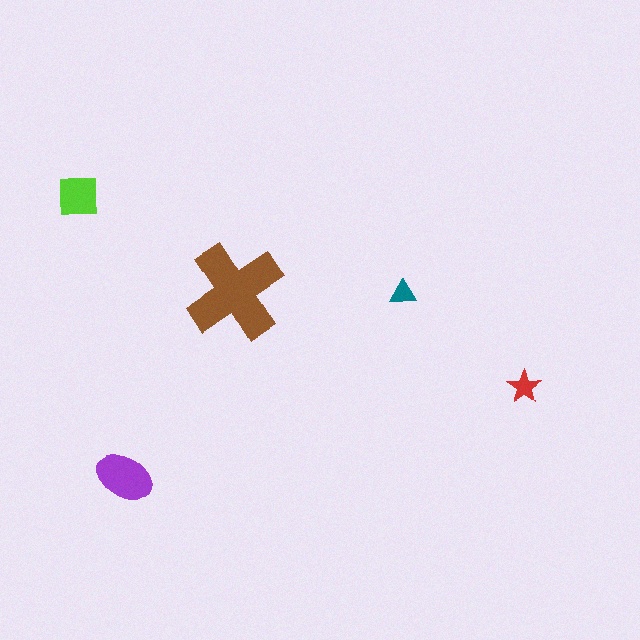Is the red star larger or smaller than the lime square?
Smaller.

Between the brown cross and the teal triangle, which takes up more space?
The brown cross.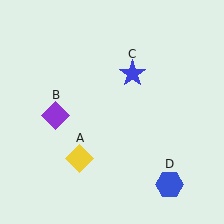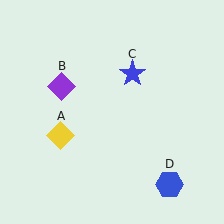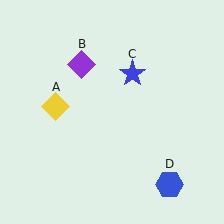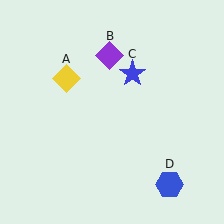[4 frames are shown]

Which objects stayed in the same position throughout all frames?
Blue star (object C) and blue hexagon (object D) remained stationary.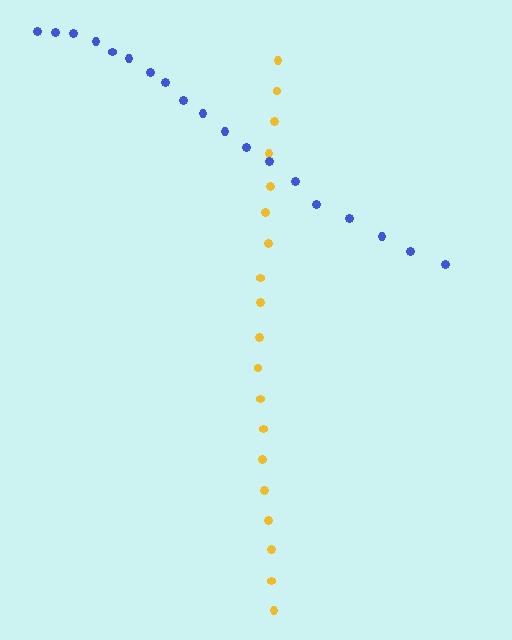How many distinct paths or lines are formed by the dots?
There are 2 distinct paths.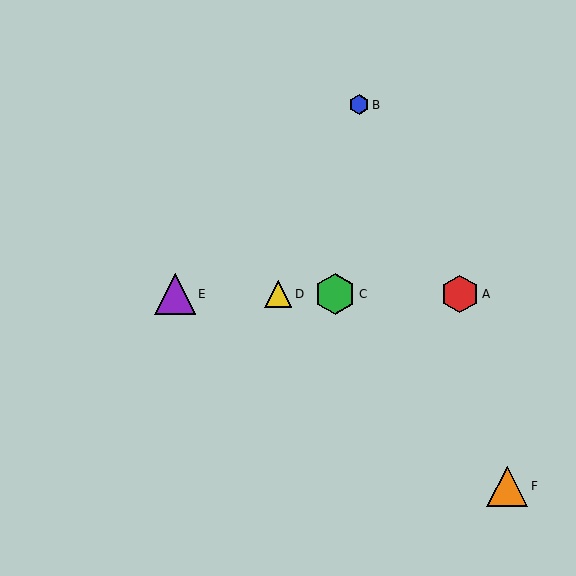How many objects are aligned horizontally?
4 objects (A, C, D, E) are aligned horizontally.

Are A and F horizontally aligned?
No, A is at y≈294 and F is at y≈486.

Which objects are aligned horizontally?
Objects A, C, D, E are aligned horizontally.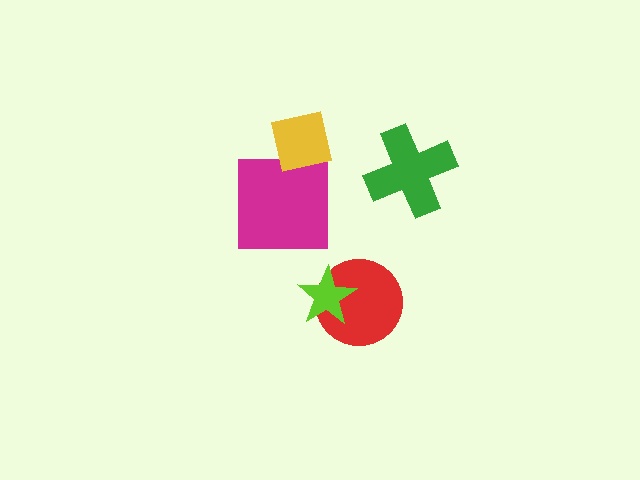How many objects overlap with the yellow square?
1 object overlaps with the yellow square.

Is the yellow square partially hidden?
No, no other shape covers it.